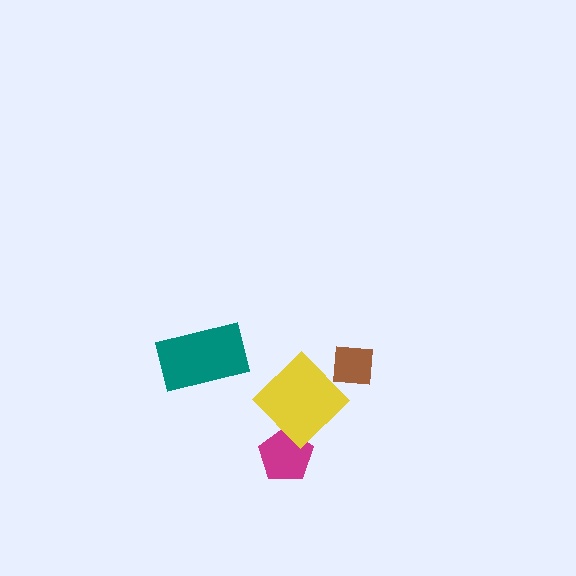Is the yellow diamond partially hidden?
No, no other shape covers it.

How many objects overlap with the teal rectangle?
0 objects overlap with the teal rectangle.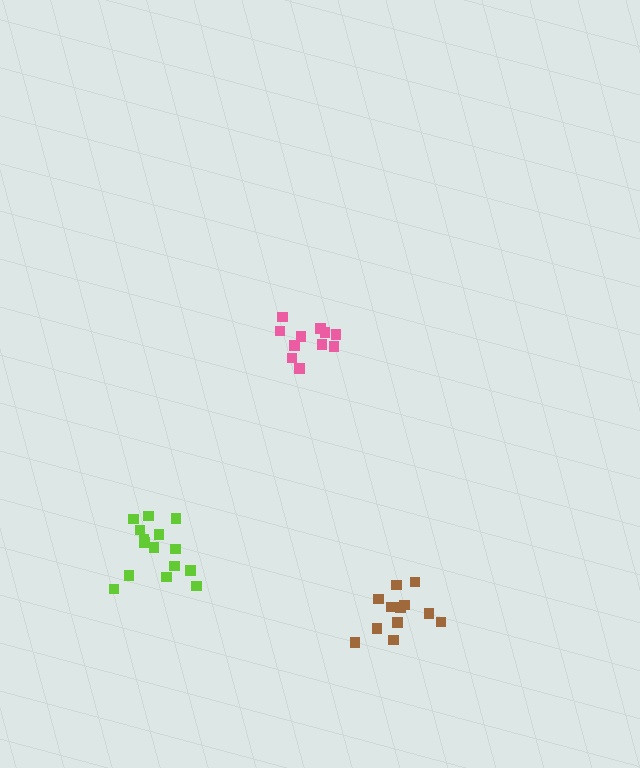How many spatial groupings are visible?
There are 3 spatial groupings.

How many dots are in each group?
Group 1: 11 dots, Group 2: 12 dots, Group 3: 15 dots (38 total).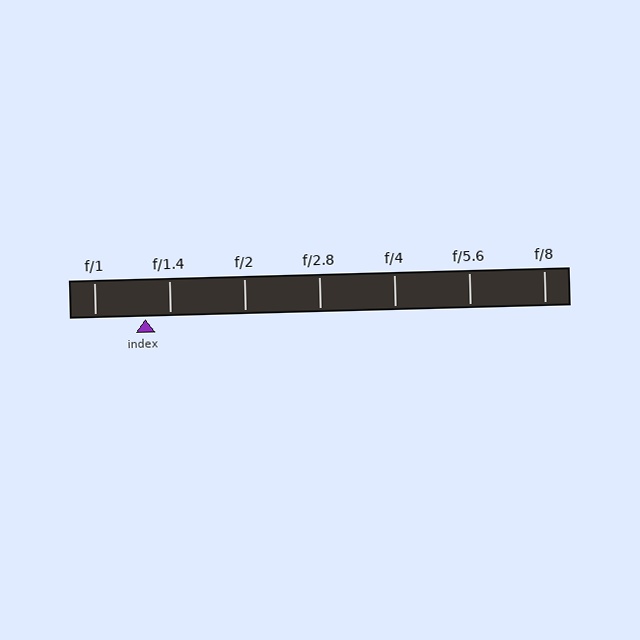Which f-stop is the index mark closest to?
The index mark is closest to f/1.4.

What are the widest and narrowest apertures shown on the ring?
The widest aperture shown is f/1 and the narrowest is f/8.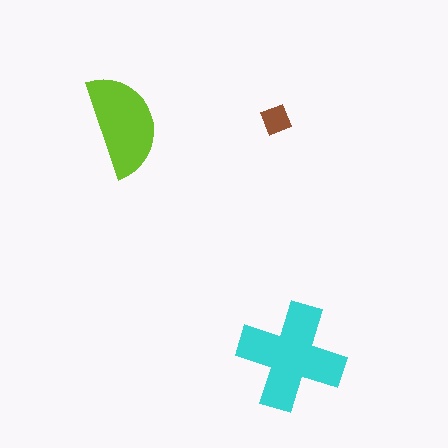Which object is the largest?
The cyan cross.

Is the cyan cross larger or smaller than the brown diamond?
Larger.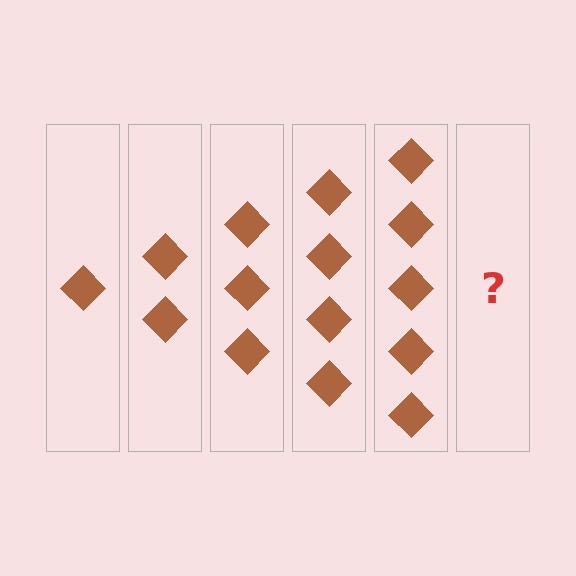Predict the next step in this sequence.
The next step is 6 diamonds.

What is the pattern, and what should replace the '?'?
The pattern is that each step adds one more diamond. The '?' should be 6 diamonds.